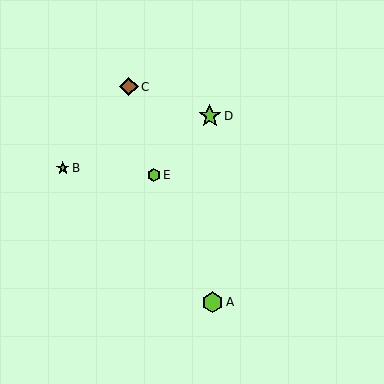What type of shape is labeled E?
Shape E is a lime hexagon.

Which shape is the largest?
The lime star (labeled D) is the largest.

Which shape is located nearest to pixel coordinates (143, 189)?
The lime hexagon (labeled E) at (154, 175) is nearest to that location.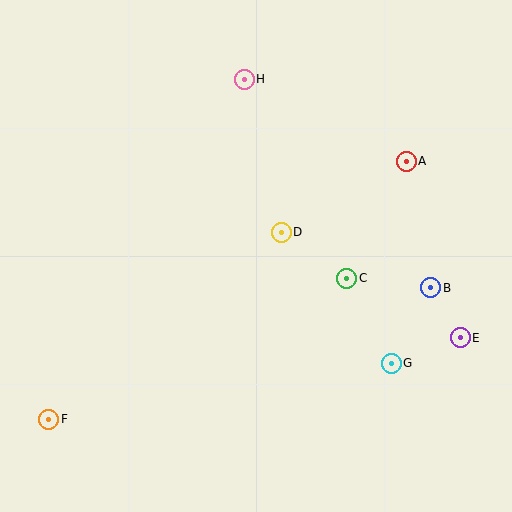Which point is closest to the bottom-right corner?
Point E is closest to the bottom-right corner.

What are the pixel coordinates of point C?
Point C is at (347, 278).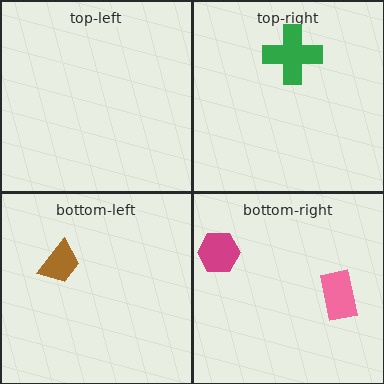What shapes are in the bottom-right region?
The magenta hexagon, the pink rectangle.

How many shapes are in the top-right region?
1.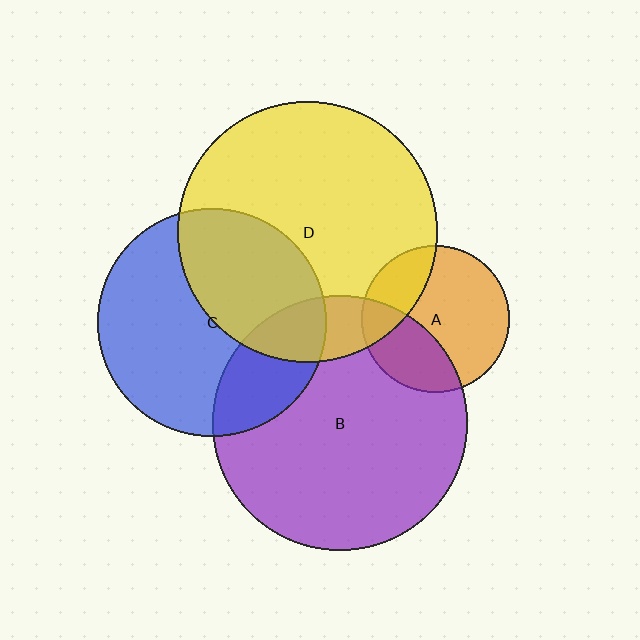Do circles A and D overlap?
Yes.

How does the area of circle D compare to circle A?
Approximately 3.1 times.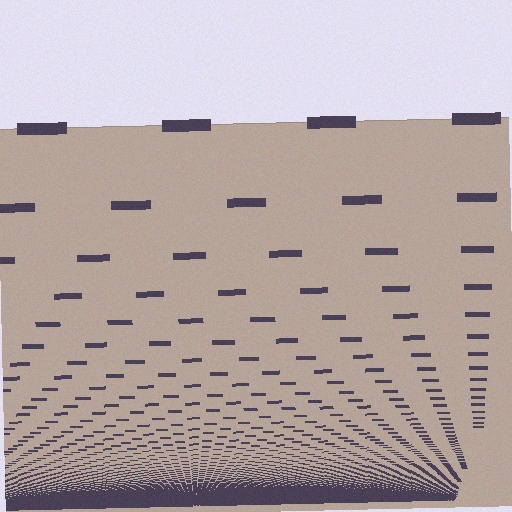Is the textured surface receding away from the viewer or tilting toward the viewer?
The surface appears to tilt toward the viewer. Texture elements get larger and sparser toward the top.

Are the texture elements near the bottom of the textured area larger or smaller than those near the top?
Smaller. The gradient is inverted — elements near the bottom are smaller and denser.